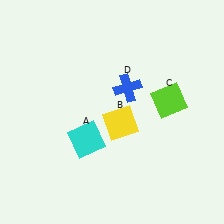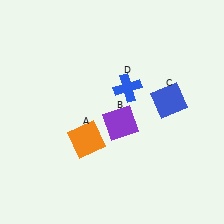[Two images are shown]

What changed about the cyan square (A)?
In Image 1, A is cyan. In Image 2, it changed to orange.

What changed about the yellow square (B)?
In Image 1, B is yellow. In Image 2, it changed to purple.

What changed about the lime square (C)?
In Image 1, C is lime. In Image 2, it changed to blue.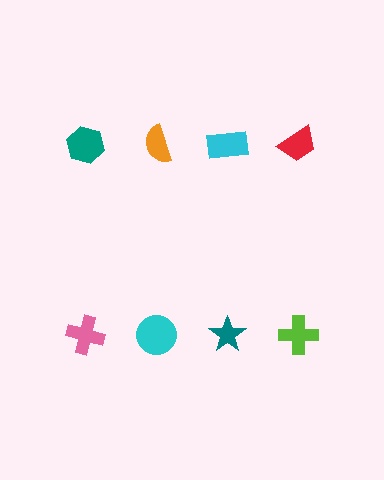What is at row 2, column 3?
A teal star.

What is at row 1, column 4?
A red trapezoid.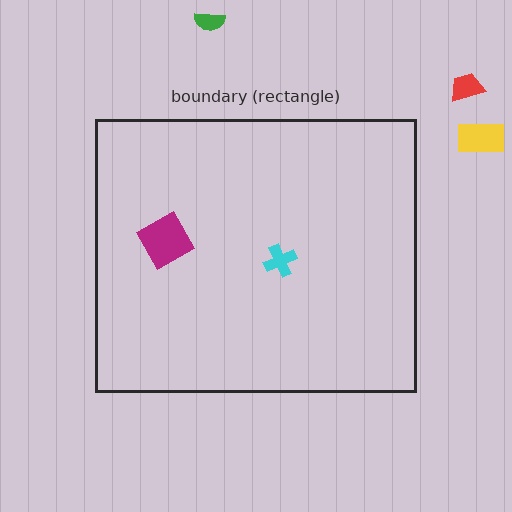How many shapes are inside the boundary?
2 inside, 3 outside.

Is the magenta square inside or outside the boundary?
Inside.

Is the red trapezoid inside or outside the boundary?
Outside.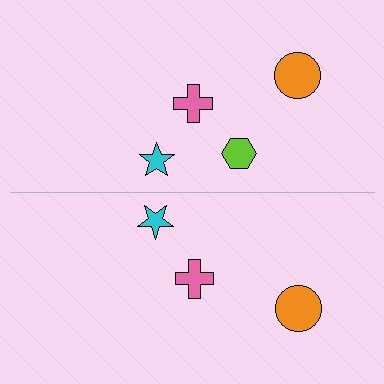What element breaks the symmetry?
A lime hexagon is missing from the bottom side.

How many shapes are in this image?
There are 7 shapes in this image.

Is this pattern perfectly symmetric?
No, the pattern is not perfectly symmetric. A lime hexagon is missing from the bottom side.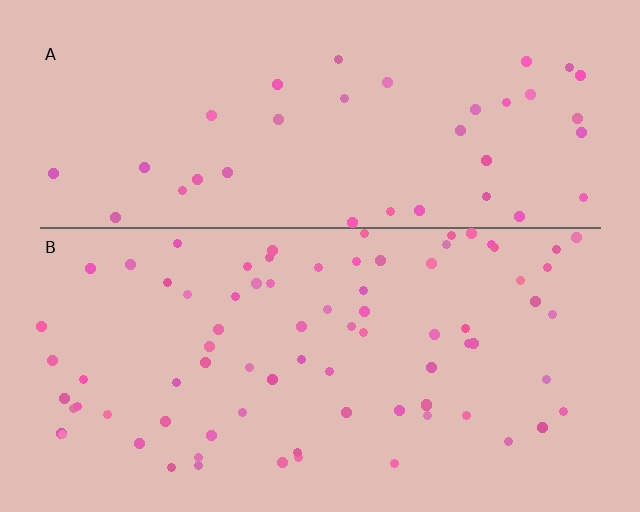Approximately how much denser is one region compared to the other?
Approximately 2.1× — region B over region A.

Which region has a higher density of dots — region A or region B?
B (the bottom).